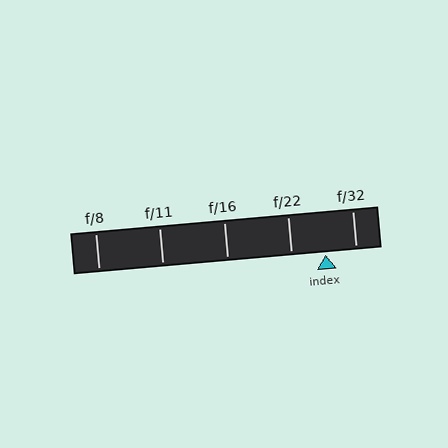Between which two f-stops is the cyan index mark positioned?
The index mark is between f/22 and f/32.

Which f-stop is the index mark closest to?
The index mark is closest to f/32.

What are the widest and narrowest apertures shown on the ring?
The widest aperture shown is f/8 and the narrowest is f/32.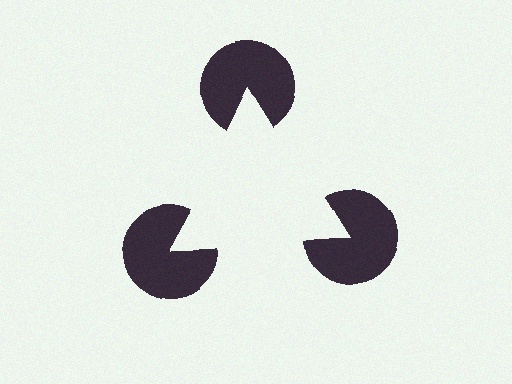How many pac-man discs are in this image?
There are 3 — one at each vertex of the illusory triangle.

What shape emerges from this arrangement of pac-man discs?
An illusory triangle — its edges are inferred from the aligned wedge cuts in the pac-man discs, not physically drawn.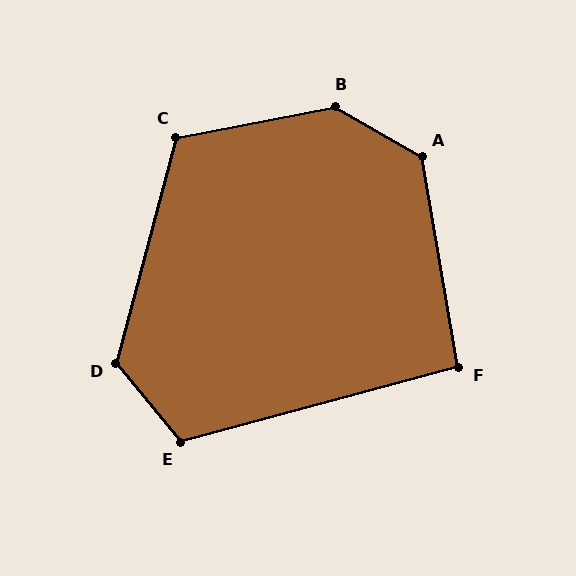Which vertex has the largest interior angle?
B, at approximately 139 degrees.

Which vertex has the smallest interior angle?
F, at approximately 95 degrees.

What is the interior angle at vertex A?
Approximately 130 degrees (obtuse).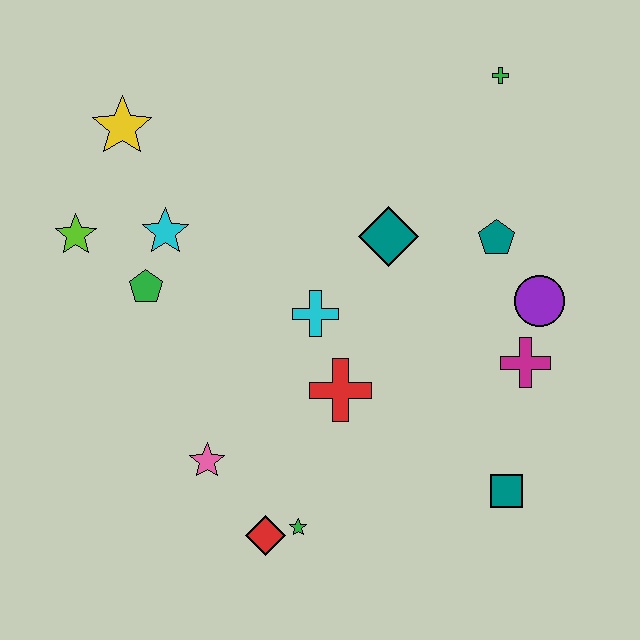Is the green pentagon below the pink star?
No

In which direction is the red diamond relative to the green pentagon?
The red diamond is below the green pentagon.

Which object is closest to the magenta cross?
The purple circle is closest to the magenta cross.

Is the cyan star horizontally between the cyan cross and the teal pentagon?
No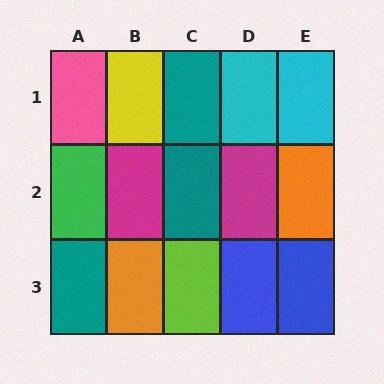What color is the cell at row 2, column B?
Magenta.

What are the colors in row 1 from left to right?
Pink, yellow, teal, cyan, cyan.